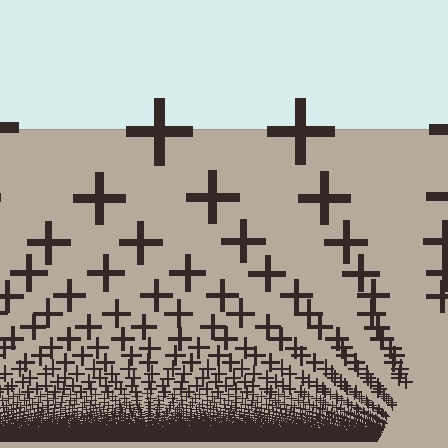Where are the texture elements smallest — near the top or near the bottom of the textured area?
Near the bottom.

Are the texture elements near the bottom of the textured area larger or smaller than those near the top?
Smaller. The gradient is inverted — elements near the bottom are smaller and denser.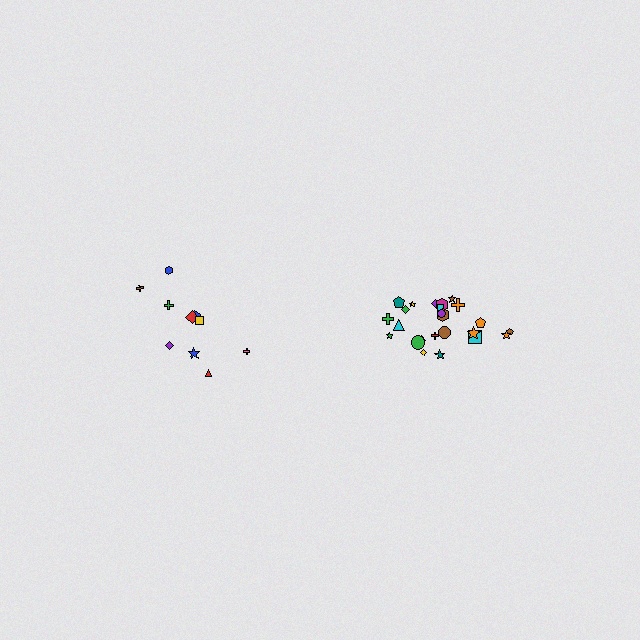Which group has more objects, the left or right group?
The right group.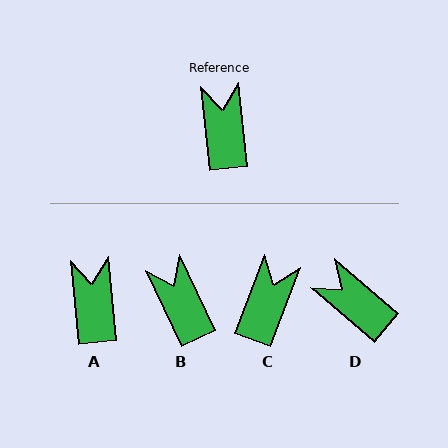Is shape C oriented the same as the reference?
No, it is off by about 27 degrees.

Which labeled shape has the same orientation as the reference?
A.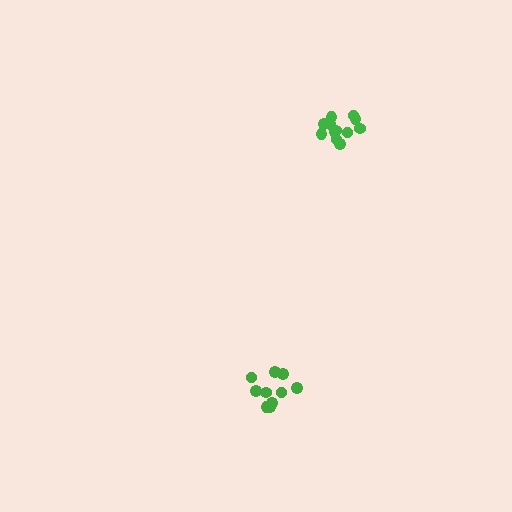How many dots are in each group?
Group 1: 12 dots, Group 2: 10 dots (22 total).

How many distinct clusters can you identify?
There are 2 distinct clusters.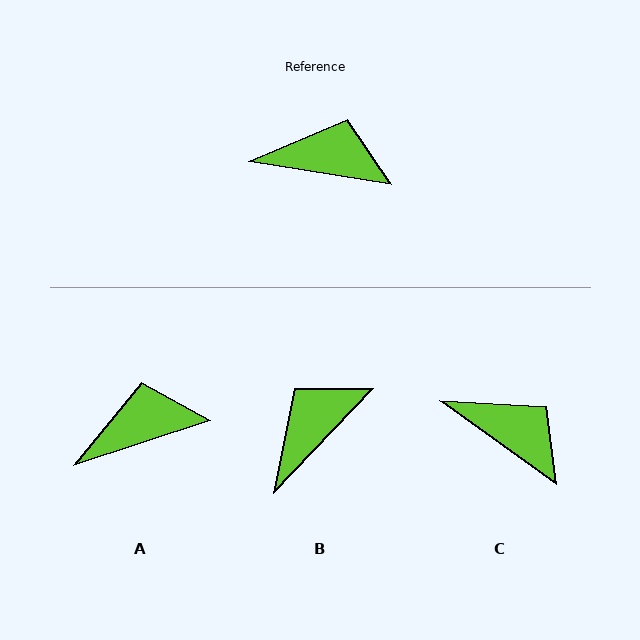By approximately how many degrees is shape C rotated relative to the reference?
Approximately 27 degrees clockwise.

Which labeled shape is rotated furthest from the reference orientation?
B, about 55 degrees away.